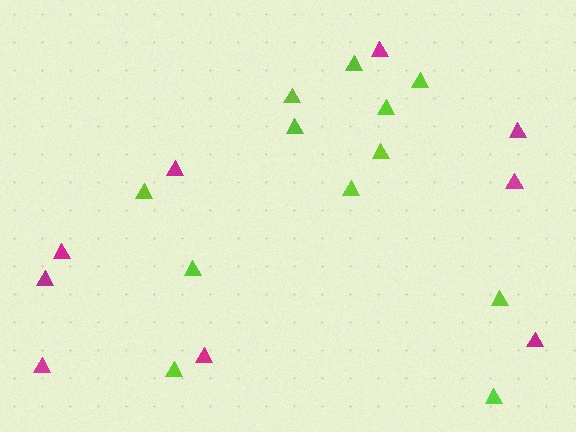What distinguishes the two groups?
There are 2 groups: one group of lime triangles (12) and one group of magenta triangles (9).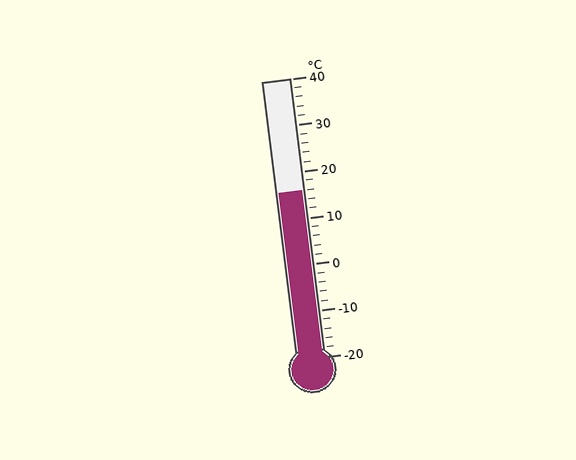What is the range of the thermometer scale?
The thermometer scale ranges from -20°C to 40°C.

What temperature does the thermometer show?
The thermometer shows approximately 16°C.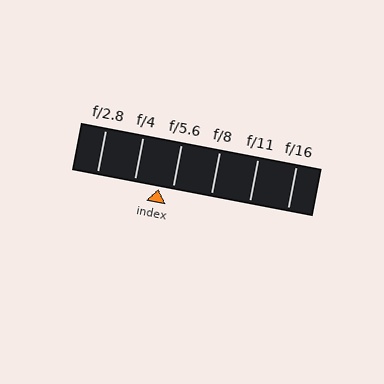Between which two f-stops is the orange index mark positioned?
The index mark is between f/4 and f/5.6.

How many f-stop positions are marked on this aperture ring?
There are 6 f-stop positions marked.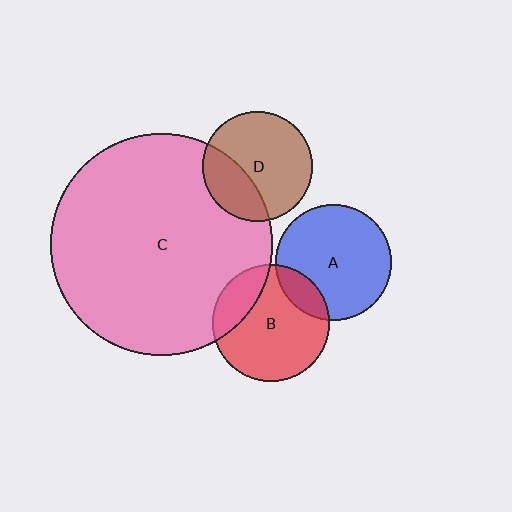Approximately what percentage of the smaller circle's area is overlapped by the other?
Approximately 30%.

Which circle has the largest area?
Circle C (pink).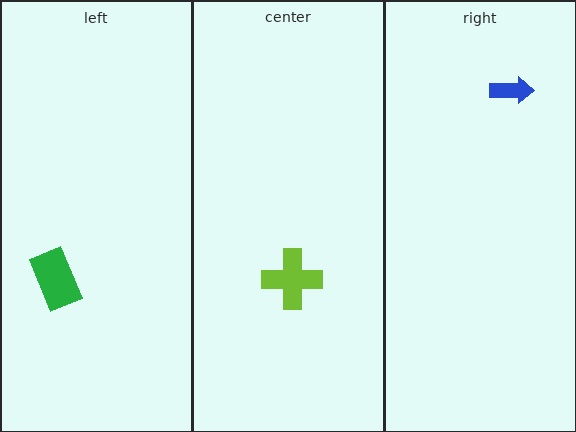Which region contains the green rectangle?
The left region.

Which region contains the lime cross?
The center region.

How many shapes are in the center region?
1.